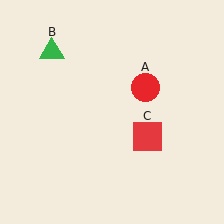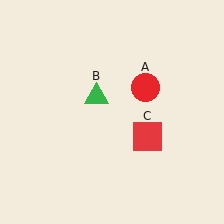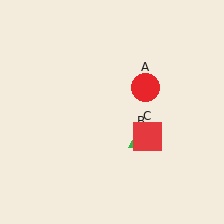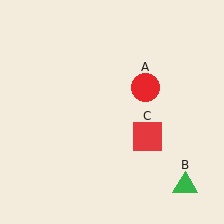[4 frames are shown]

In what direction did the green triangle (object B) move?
The green triangle (object B) moved down and to the right.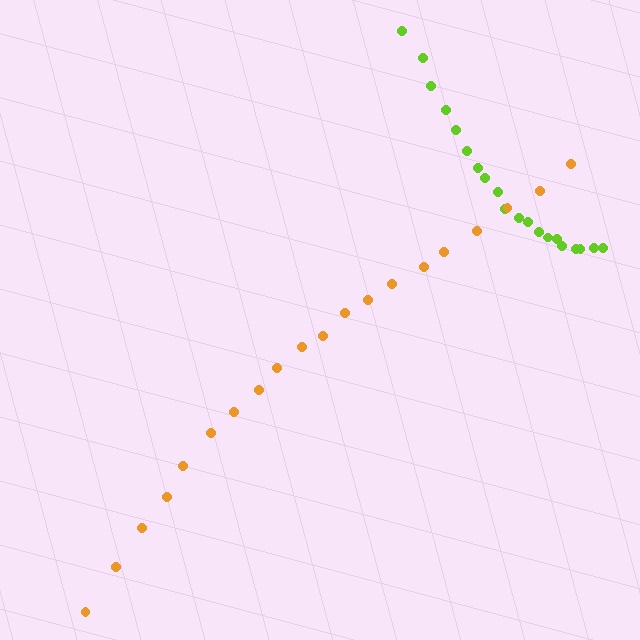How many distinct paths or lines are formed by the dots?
There are 2 distinct paths.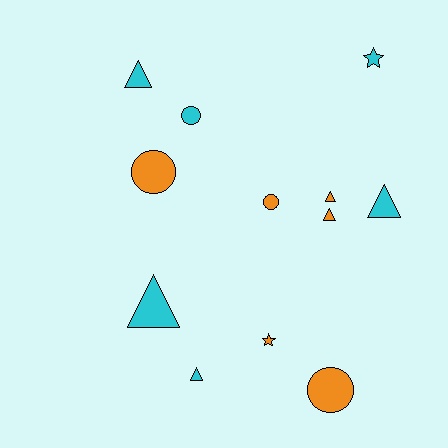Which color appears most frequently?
Cyan, with 6 objects.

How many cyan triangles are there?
There are 4 cyan triangles.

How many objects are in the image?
There are 12 objects.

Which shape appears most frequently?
Triangle, with 6 objects.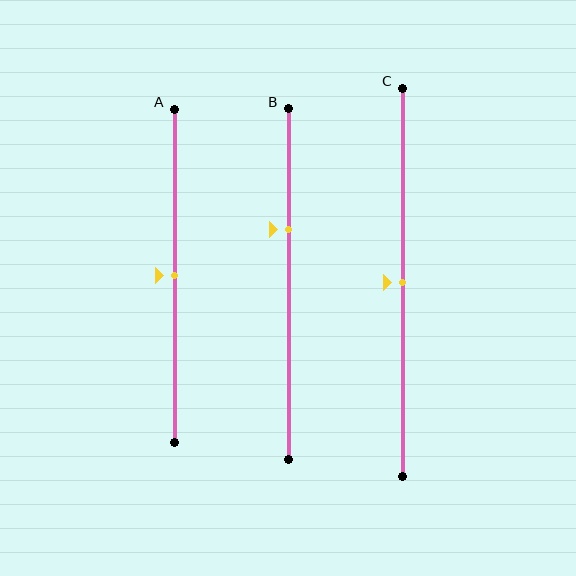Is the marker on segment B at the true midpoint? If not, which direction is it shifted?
No, the marker on segment B is shifted upward by about 16% of the segment length.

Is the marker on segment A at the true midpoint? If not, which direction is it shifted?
Yes, the marker on segment A is at the true midpoint.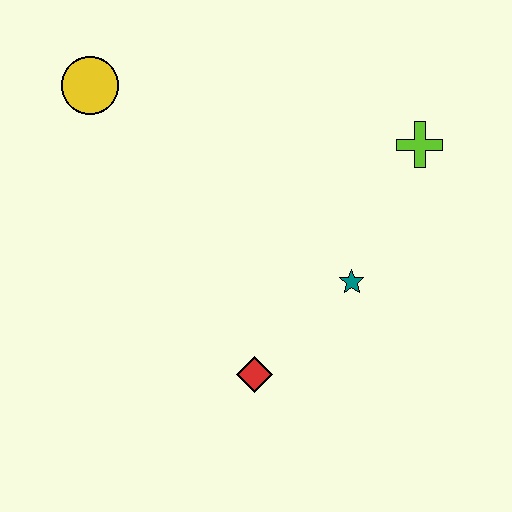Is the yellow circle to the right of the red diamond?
No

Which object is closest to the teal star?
The red diamond is closest to the teal star.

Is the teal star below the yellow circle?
Yes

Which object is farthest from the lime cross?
The yellow circle is farthest from the lime cross.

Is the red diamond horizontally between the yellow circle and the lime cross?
Yes